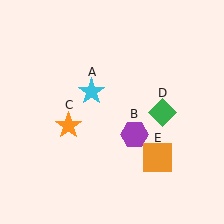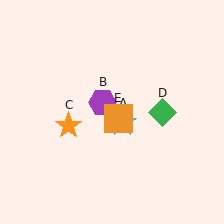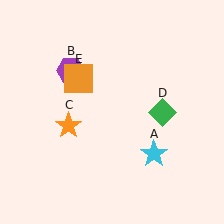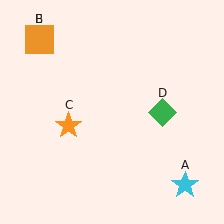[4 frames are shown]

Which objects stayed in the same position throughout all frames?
Orange star (object C) and green diamond (object D) remained stationary.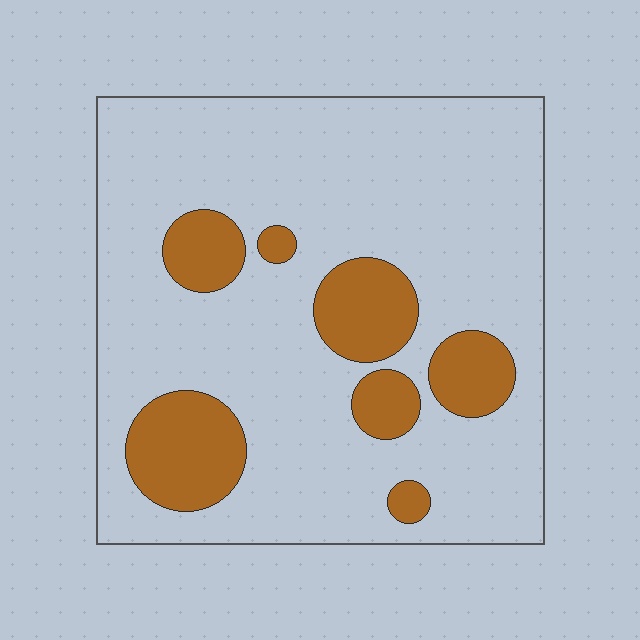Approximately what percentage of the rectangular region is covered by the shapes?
Approximately 20%.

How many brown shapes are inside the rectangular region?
7.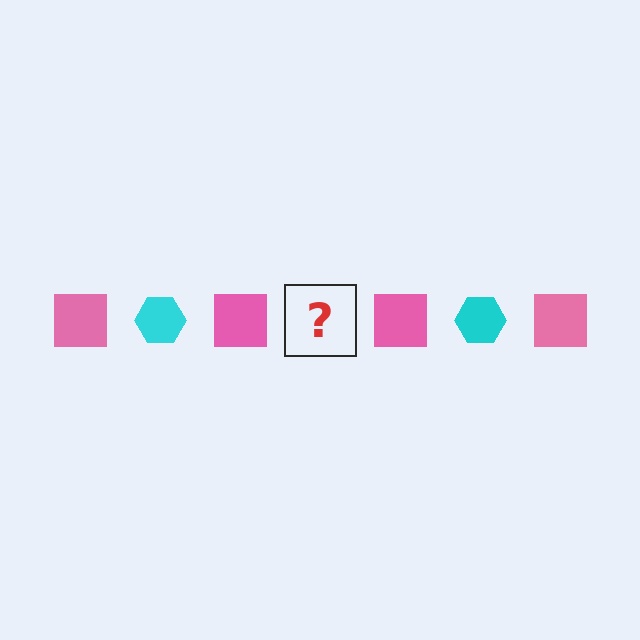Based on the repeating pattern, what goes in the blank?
The blank should be a cyan hexagon.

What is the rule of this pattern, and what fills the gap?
The rule is that the pattern alternates between pink square and cyan hexagon. The gap should be filled with a cyan hexagon.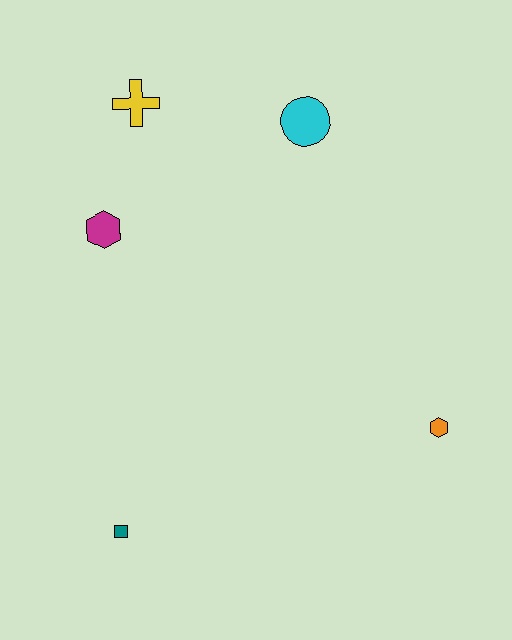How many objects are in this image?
There are 5 objects.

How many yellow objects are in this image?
There is 1 yellow object.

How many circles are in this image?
There is 1 circle.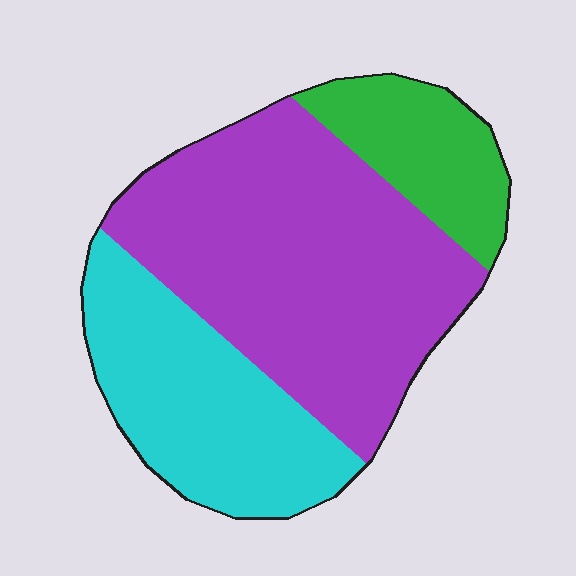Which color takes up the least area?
Green, at roughly 15%.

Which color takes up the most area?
Purple, at roughly 55%.